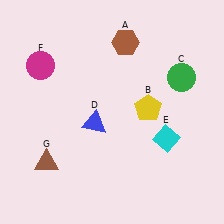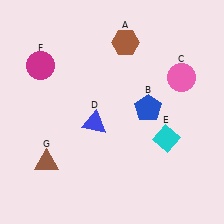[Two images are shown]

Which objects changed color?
B changed from yellow to blue. C changed from green to pink.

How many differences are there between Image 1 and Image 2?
There are 2 differences between the two images.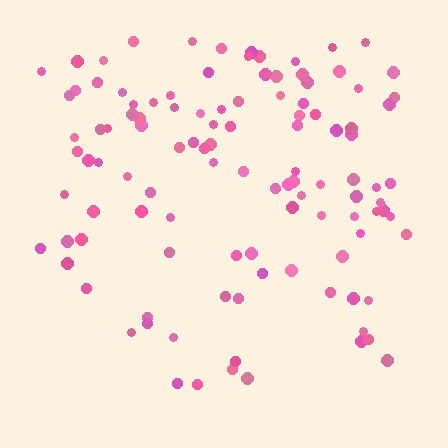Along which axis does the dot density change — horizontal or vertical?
Vertical.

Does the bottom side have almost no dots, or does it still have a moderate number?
Still a moderate number, just noticeably fewer than the top.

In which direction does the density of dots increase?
From bottom to top, with the top side densest.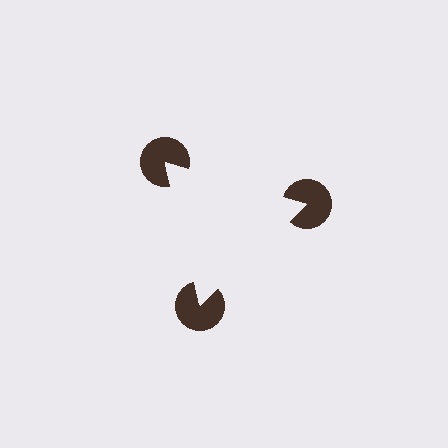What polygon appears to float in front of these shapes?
An illusory triangle — its edges are inferred from the aligned wedge cuts in the pac-man discs, not physically drawn.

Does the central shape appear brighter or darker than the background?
It typically appears slightly brighter than the background, even though no actual brightness change is drawn.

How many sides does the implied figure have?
3 sides.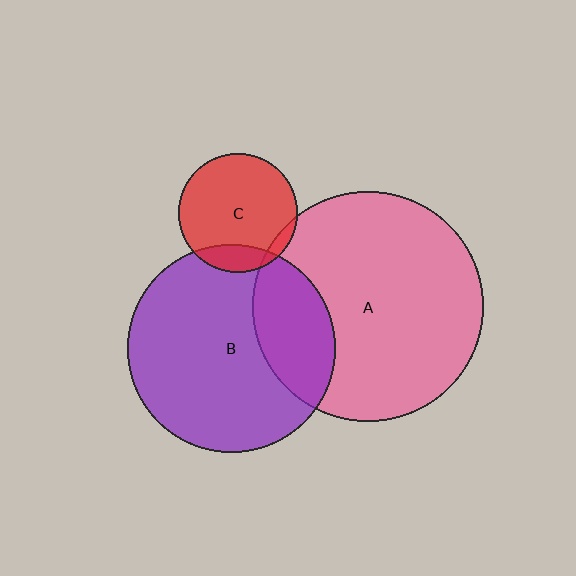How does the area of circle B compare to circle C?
Approximately 3.0 times.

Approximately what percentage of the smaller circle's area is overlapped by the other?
Approximately 5%.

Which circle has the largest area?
Circle A (pink).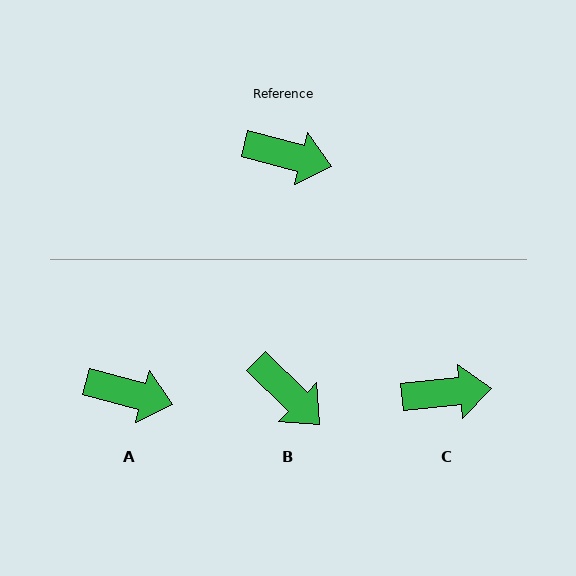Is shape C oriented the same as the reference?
No, it is off by about 20 degrees.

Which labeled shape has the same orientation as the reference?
A.